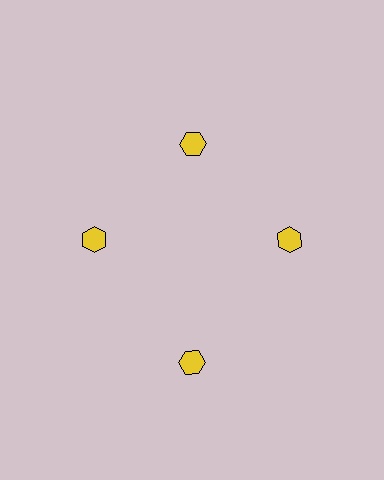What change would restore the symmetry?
The symmetry would be restored by moving it inward, back onto the ring so that all 4 hexagons sit at equal angles and equal distance from the center.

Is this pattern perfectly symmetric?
No. The 4 yellow hexagons are arranged in a ring, but one element near the 6 o'clock position is pushed outward from the center, breaking the 4-fold rotational symmetry.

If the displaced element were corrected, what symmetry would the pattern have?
It would have 4-fold rotational symmetry — the pattern would map onto itself every 90 degrees.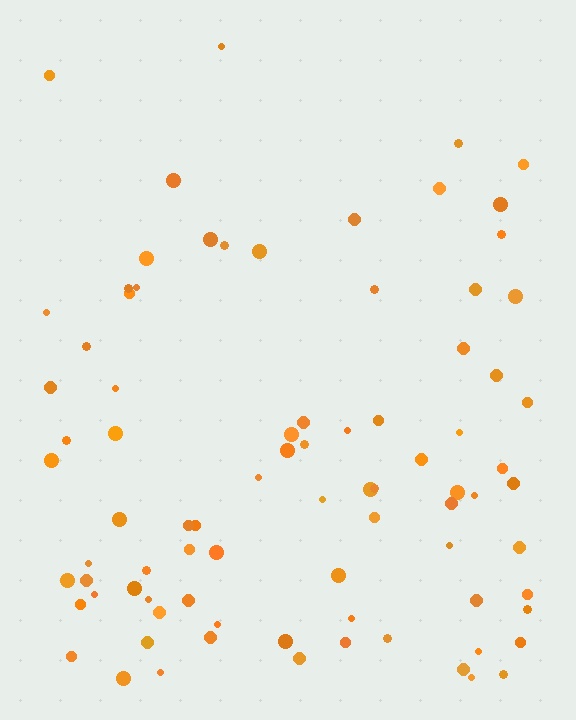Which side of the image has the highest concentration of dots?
The bottom.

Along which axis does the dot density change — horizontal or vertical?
Vertical.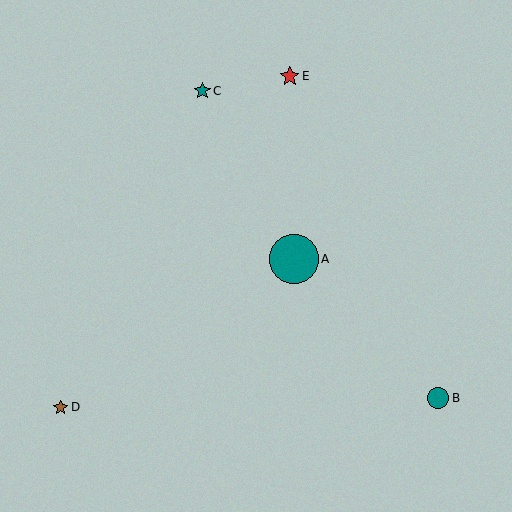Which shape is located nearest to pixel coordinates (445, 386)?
The teal circle (labeled B) at (438, 398) is nearest to that location.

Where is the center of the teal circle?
The center of the teal circle is at (294, 259).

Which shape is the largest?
The teal circle (labeled A) is the largest.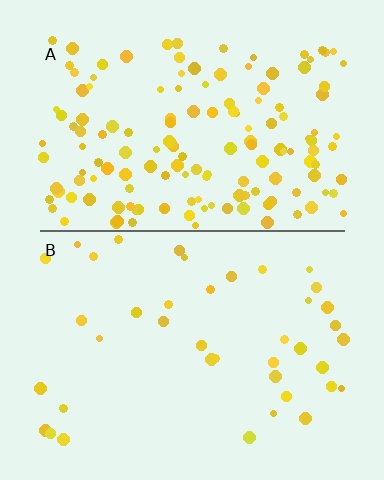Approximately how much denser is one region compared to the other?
Approximately 3.7× — region A over region B.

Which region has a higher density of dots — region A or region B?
A (the top).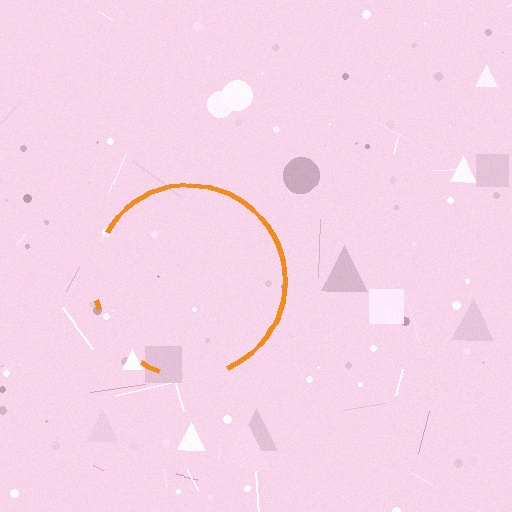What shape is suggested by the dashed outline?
The dashed outline suggests a circle.